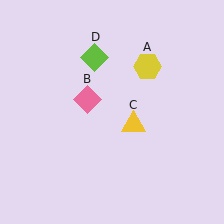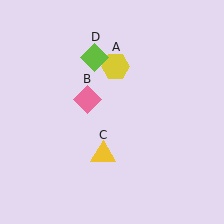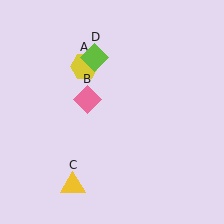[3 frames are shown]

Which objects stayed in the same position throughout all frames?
Pink diamond (object B) and lime diamond (object D) remained stationary.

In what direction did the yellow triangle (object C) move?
The yellow triangle (object C) moved down and to the left.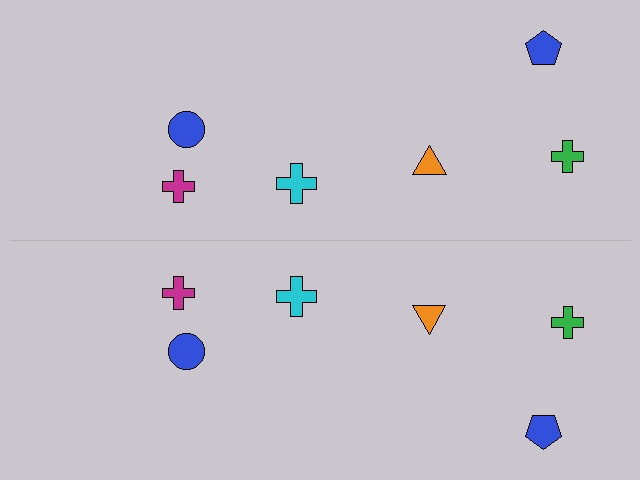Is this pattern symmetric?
Yes, this pattern has bilateral (reflection) symmetry.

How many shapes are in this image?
There are 12 shapes in this image.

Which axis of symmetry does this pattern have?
The pattern has a horizontal axis of symmetry running through the center of the image.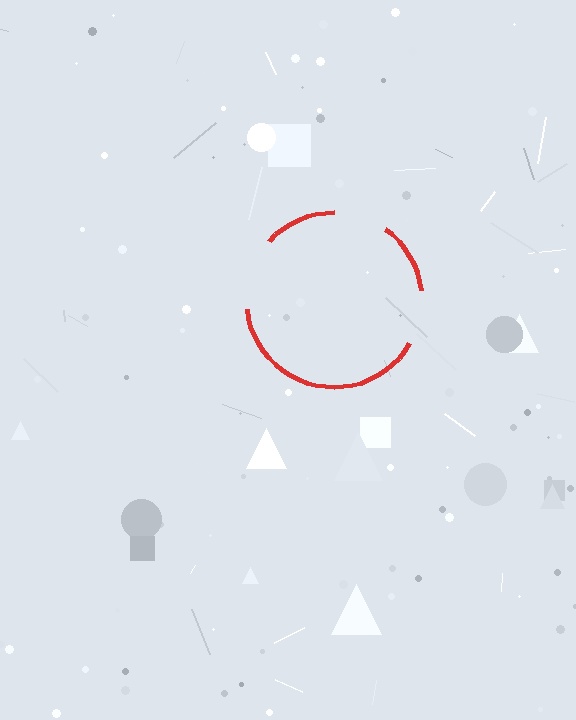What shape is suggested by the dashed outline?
The dashed outline suggests a circle.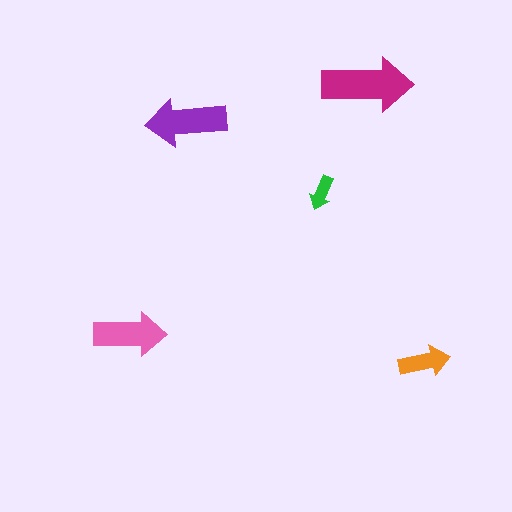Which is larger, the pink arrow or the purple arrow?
The purple one.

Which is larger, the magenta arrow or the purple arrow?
The magenta one.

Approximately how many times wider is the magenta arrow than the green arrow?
About 2.5 times wider.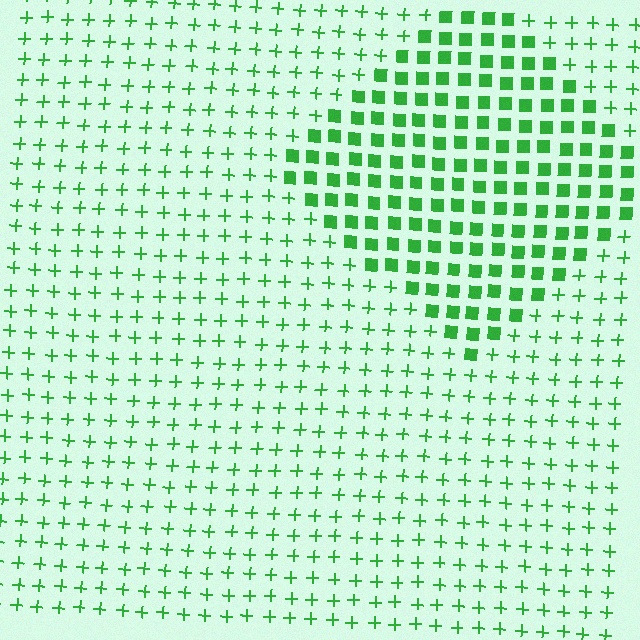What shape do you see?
I see a diamond.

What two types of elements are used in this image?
The image uses squares inside the diamond region and plus signs outside it.